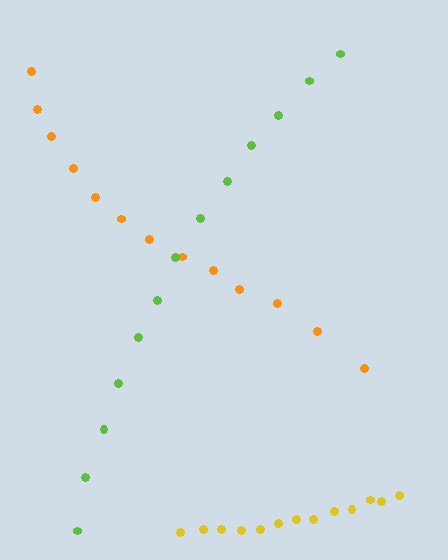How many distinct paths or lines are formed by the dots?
There are 3 distinct paths.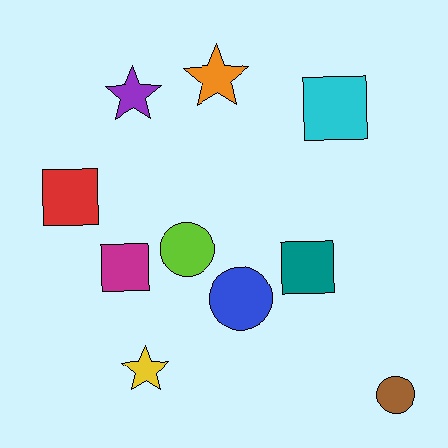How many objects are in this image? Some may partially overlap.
There are 10 objects.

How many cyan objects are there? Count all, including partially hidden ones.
There is 1 cyan object.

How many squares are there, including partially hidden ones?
There are 4 squares.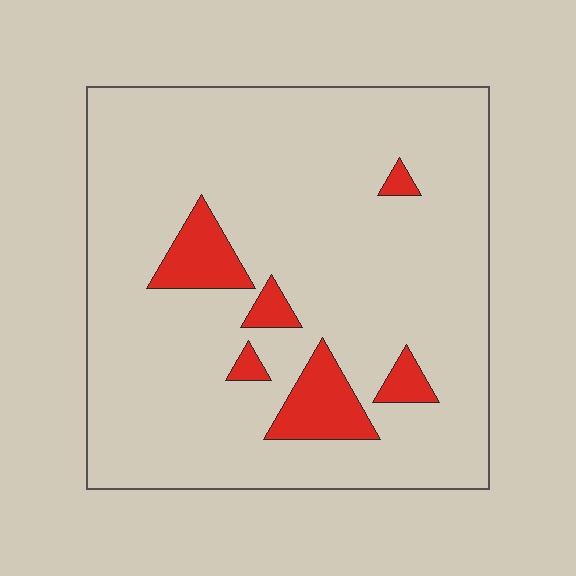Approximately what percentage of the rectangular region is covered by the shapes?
Approximately 10%.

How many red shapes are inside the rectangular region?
6.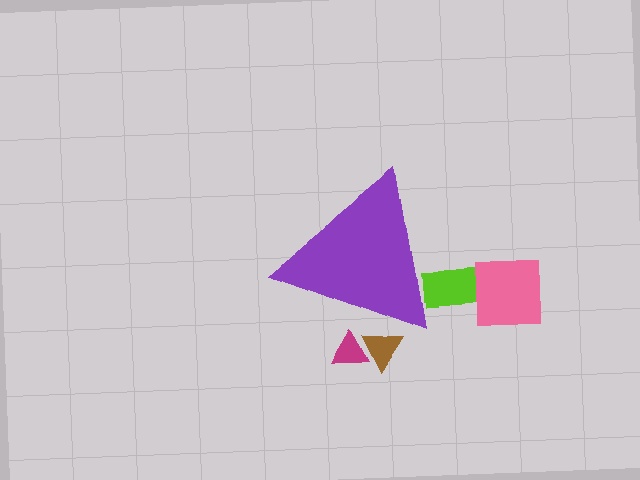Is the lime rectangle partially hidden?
Yes, the lime rectangle is partially hidden behind the purple triangle.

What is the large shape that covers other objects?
A purple triangle.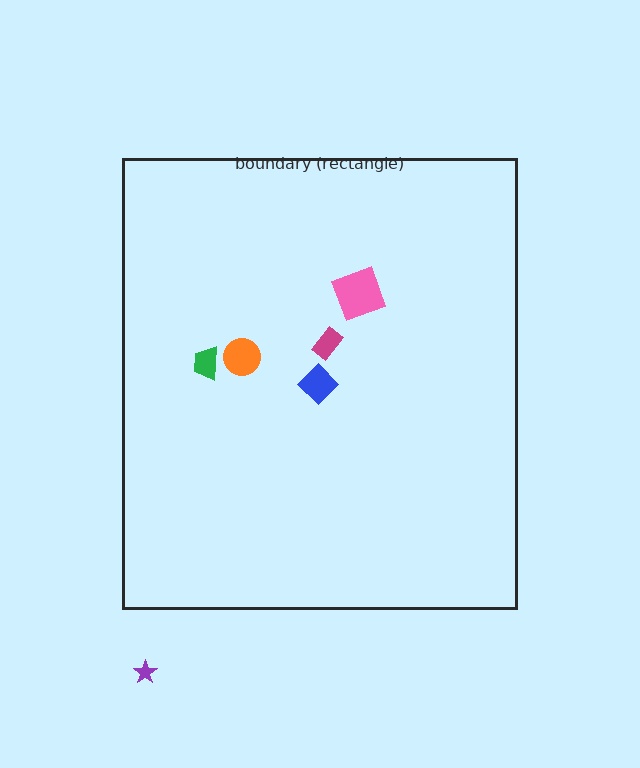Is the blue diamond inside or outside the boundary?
Inside.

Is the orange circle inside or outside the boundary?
Inside.